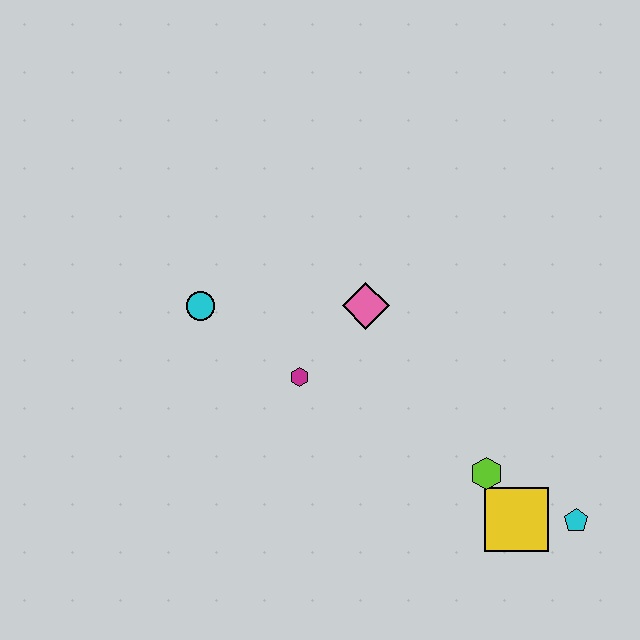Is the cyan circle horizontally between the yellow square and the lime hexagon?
No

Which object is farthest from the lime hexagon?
The cyan circle is farthest from the lime hexagon.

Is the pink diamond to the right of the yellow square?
No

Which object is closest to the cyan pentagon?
The yellow square is closest to the cyan pentagon.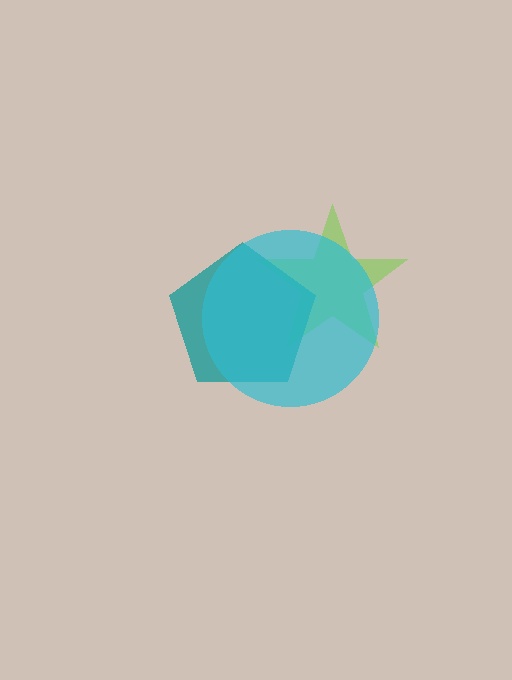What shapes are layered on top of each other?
The layered shapes are: a lime star, a teal pentagon, a cyan circle.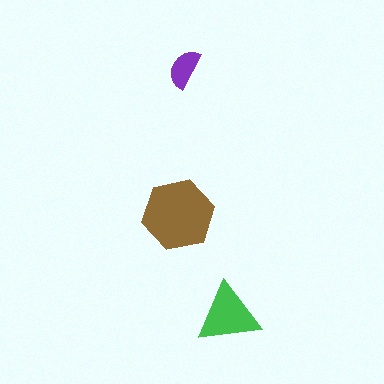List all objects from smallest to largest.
The purple semicircle, the green triangle, the brown hexagon.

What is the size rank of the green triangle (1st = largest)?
2nd.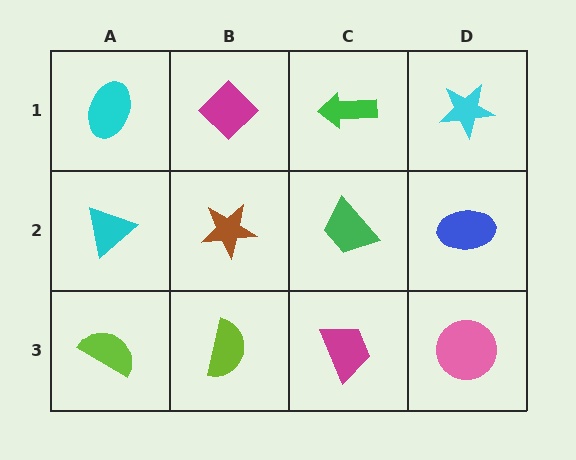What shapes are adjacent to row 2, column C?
A green arrow (row 1, column C), a magenta trapezoid (row 3, column C), a brown star (row 2, column B), a blue ellipse (row 2, column D).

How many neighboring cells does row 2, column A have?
3.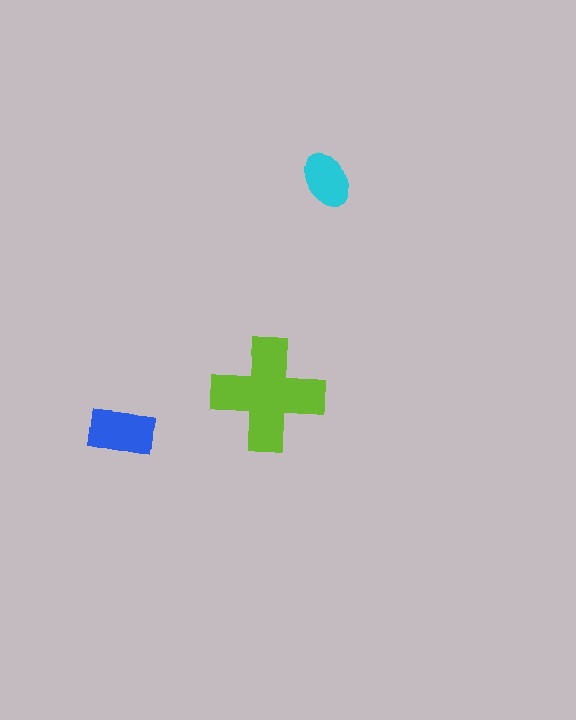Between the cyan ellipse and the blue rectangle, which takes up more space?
The blue rectangle.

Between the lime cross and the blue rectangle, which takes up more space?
The lime cross.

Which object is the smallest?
The cyan ellipse.